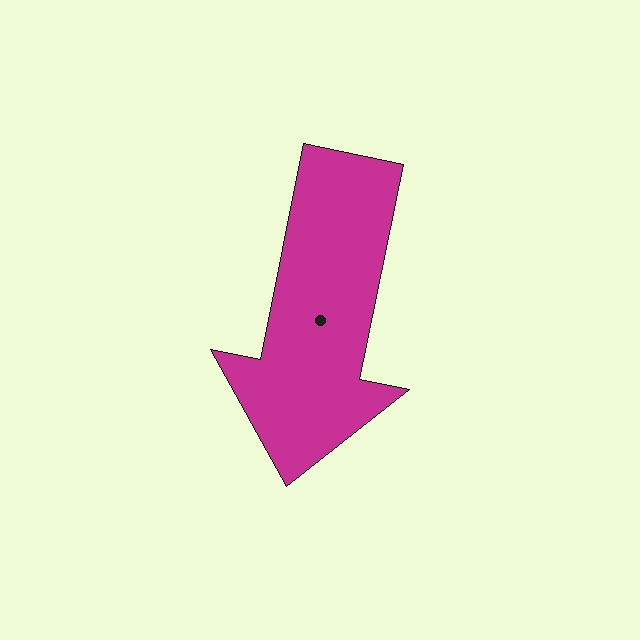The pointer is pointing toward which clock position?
Roughly 6 o'clock.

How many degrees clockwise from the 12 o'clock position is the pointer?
Approximately 191 degrees.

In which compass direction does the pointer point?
South.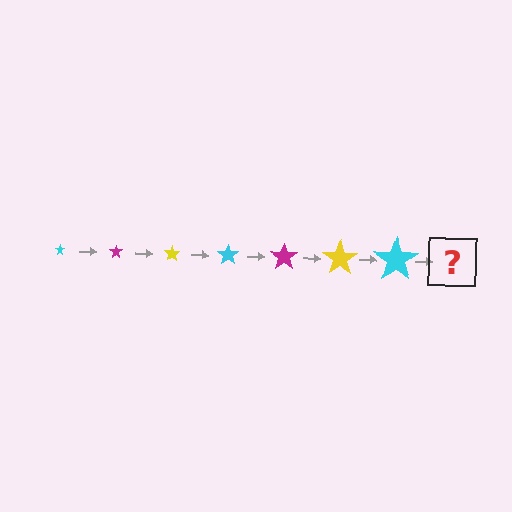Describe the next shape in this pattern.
It should be a magenta star, larger than the previous one.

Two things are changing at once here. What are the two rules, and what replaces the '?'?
The two rules are that the star grows larger each step and the color cycles through cyan, magenta, and yellow. The '?' should be a magenta star, larger than the previous one.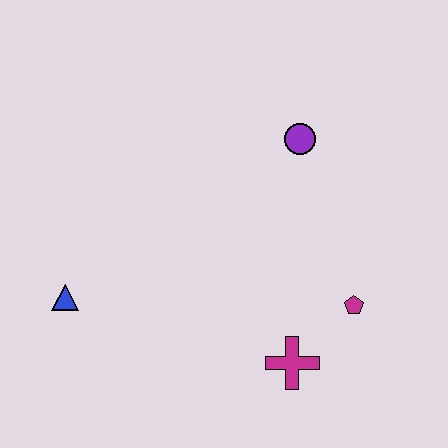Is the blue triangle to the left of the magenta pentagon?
Yes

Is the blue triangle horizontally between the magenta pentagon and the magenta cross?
No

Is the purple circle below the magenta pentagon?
No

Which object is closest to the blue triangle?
The magenta cross is closest to the blue triangle.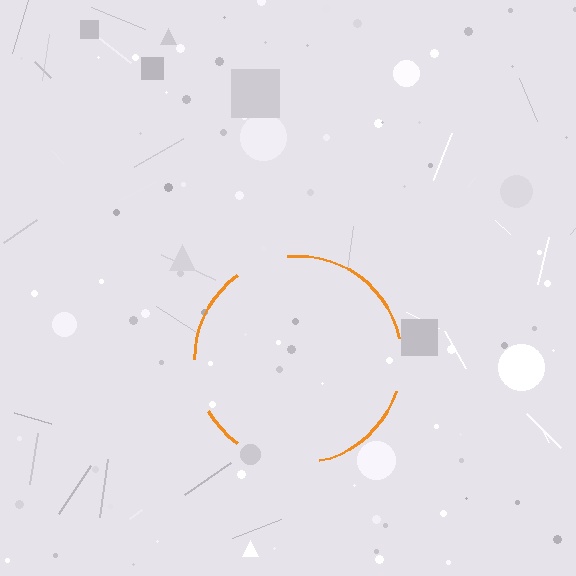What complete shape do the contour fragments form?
The contour fragments form a circle.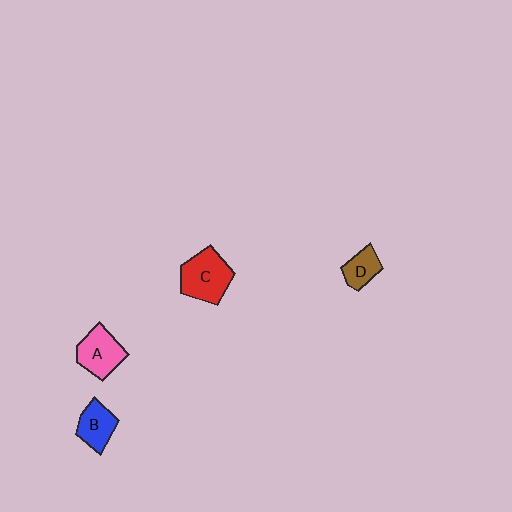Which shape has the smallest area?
Shape D (brown).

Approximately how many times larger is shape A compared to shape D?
Approximately 1.6 times.